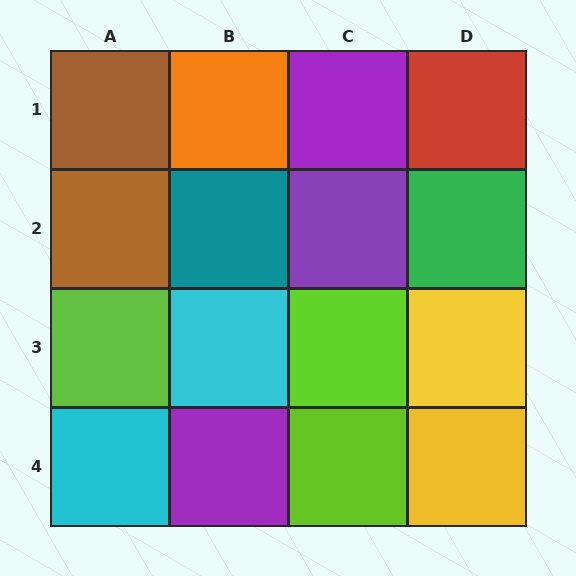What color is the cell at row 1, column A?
Brown.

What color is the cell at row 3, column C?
Lime.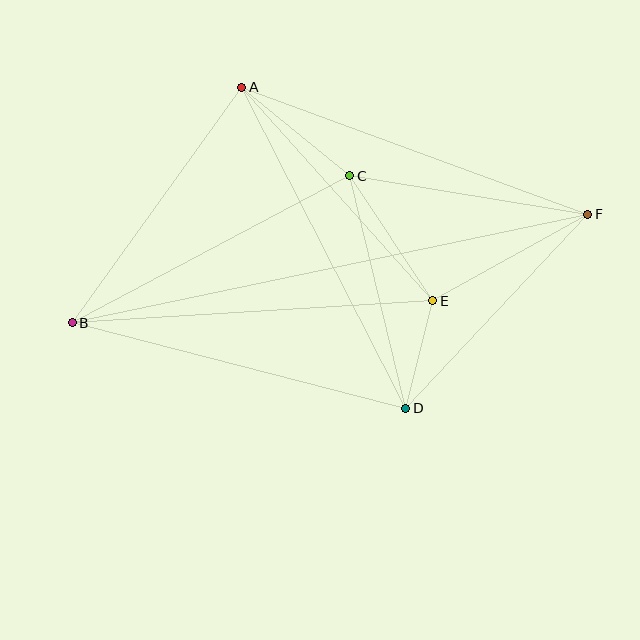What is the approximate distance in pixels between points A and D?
The distance between A and D is approximately 361 pixels.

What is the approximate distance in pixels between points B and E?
The distance between B and E is approximately 362 pixels.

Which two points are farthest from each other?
Points B and F are farthest from each other.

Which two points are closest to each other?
Points D and E are closest to each other.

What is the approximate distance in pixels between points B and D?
The distance between B and D is approximately 344 pixels.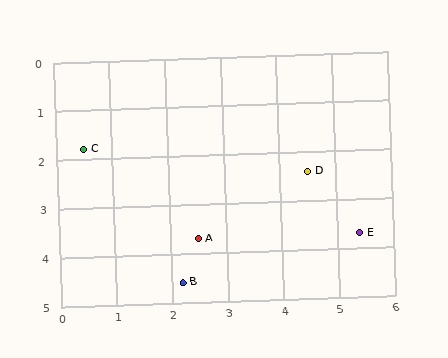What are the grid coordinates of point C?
Point C is at approximately (0.5, 1.8).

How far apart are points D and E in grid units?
Points D and E are about 1.6 grid units apart.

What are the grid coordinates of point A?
Point A is at approximately (2.5, 3.7).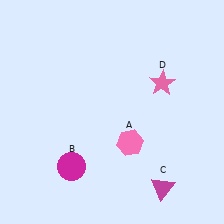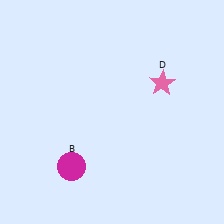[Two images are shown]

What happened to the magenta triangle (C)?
The magenta triangle (C) was removed in Image 2. It was in the bottom-right area of Image 1.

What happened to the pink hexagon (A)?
The pink hexagon (A) was removed in Image 2. It was in the bottom-right area of Image 1.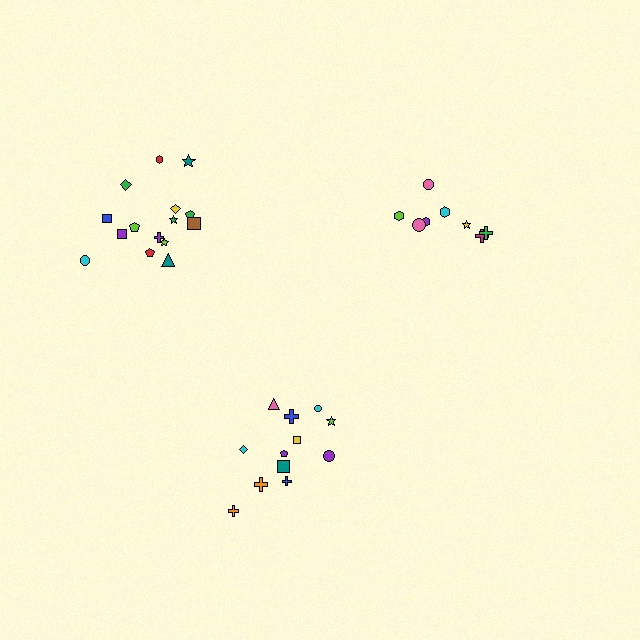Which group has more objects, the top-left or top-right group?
The top-left group.